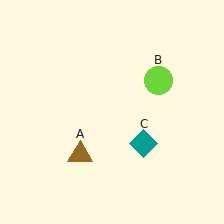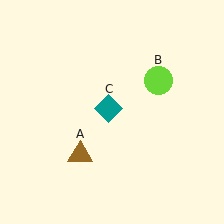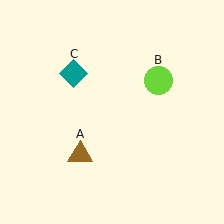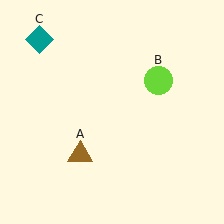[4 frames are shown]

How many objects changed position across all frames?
1 object changed position: teal diamond (object C).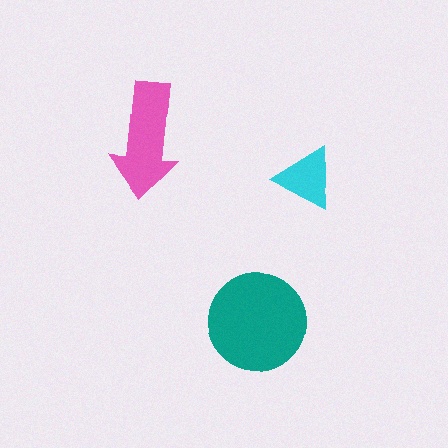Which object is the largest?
The teal circle.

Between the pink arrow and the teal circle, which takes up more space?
The teal circle.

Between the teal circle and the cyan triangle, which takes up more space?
The teal circle.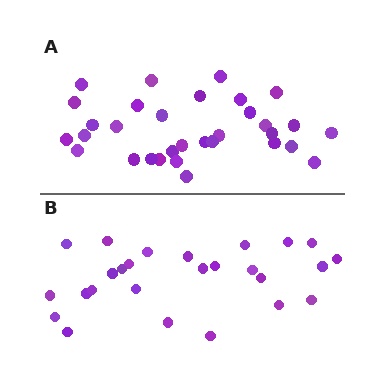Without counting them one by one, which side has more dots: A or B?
Region A (the top region) has more dots.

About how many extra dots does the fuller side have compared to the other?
Region A has about 6 more dots than region B.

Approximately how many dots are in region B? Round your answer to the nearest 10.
About 30 dots. (The exact count is 26, which rounds to 30.)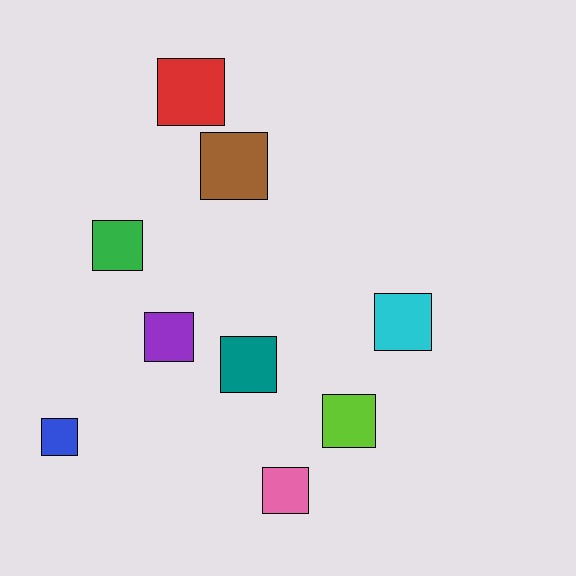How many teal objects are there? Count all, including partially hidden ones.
There is 1 teal object.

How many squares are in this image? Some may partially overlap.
There are 9 squares.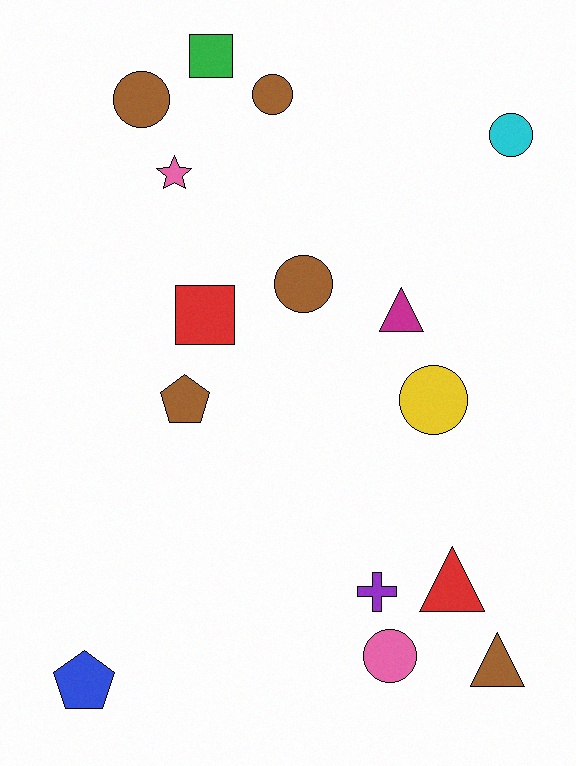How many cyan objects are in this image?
There is 1 cyan object.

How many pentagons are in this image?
There are 2 pentagons.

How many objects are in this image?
There are 15 objects.